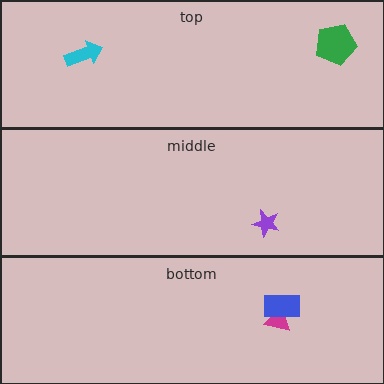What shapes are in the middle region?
The purple star.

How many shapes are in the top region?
2.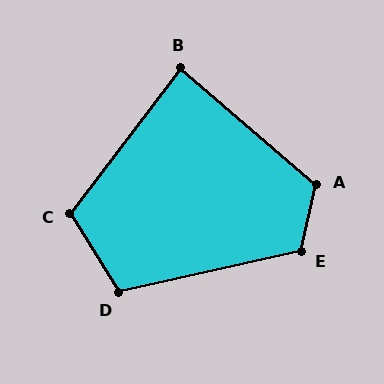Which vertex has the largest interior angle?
A, at approximately 118 degrees.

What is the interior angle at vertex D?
Approximately 109 degrees (obtuse).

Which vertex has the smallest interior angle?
B, at approximately 87 degrees.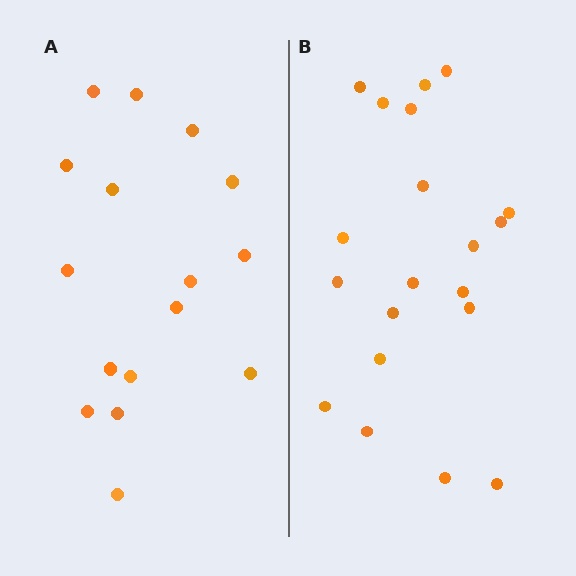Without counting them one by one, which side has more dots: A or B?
Region B (the right region) has more dots.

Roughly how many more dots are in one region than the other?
Region B has about 4 more dots than region A.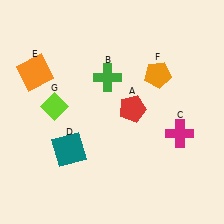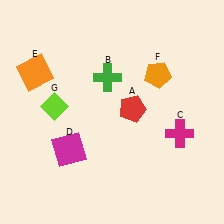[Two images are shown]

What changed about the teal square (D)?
In Image 1, D is teal. In Image 2, it changed to magenta.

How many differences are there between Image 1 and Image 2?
There is 1 difference between the two images.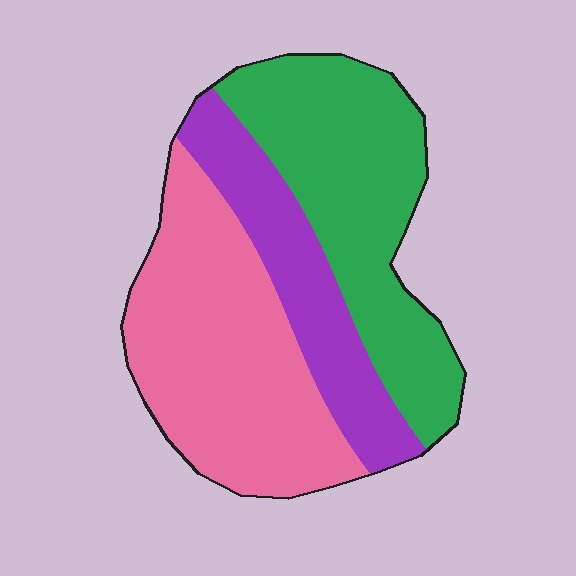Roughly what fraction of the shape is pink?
Pink covers 41% of the shape.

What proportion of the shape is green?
Green takes up between a third and a half of the shape.